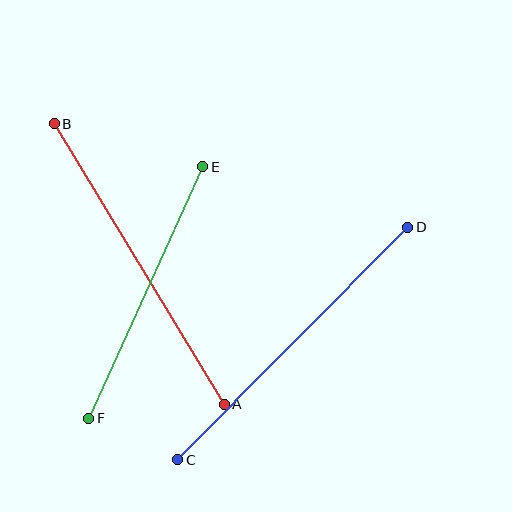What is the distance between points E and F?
The distance is approximately 276 pixels.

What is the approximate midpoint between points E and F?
The midpoint is at approximately (146, 292) pixels.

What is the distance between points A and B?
The distance is approximately 328 pixels.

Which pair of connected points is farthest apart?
Points A and B are farthest apart.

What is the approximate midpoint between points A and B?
The midpoint is at approximately (139, 264) pixels.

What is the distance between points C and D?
The distance is approximately 327 pixels.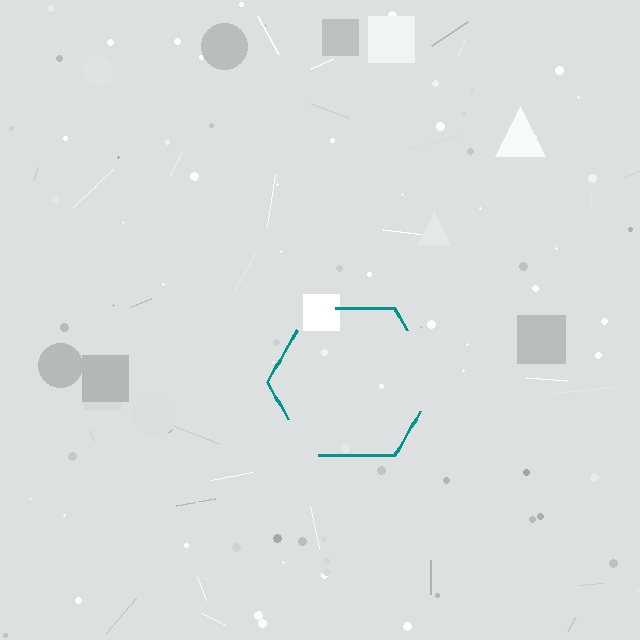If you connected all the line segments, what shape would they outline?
They would outline a hexagon.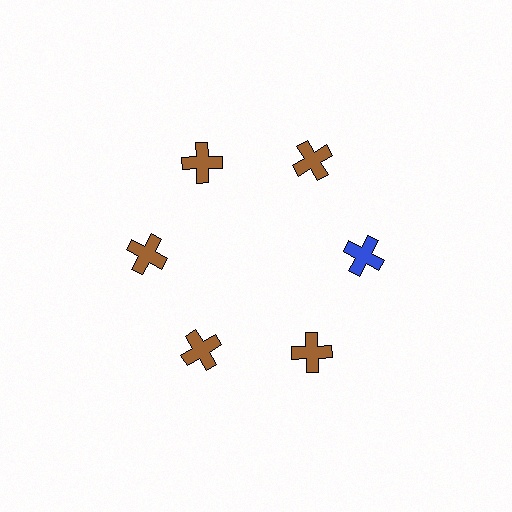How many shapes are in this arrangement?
There are 6 shapes arranged in a ring pattern.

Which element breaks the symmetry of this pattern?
The blue cross at roughly the 3 o'clock position breaks the symmetry. All other shapes are brown crosses.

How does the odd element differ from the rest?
It has a different color: blue instead of brown.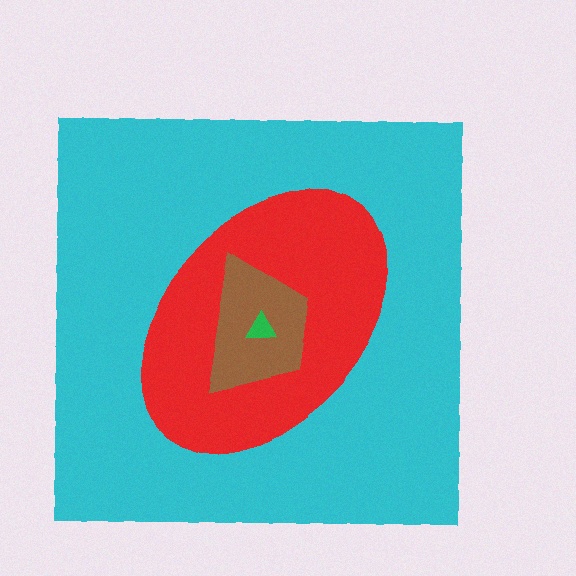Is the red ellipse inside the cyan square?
Yes.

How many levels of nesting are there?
4.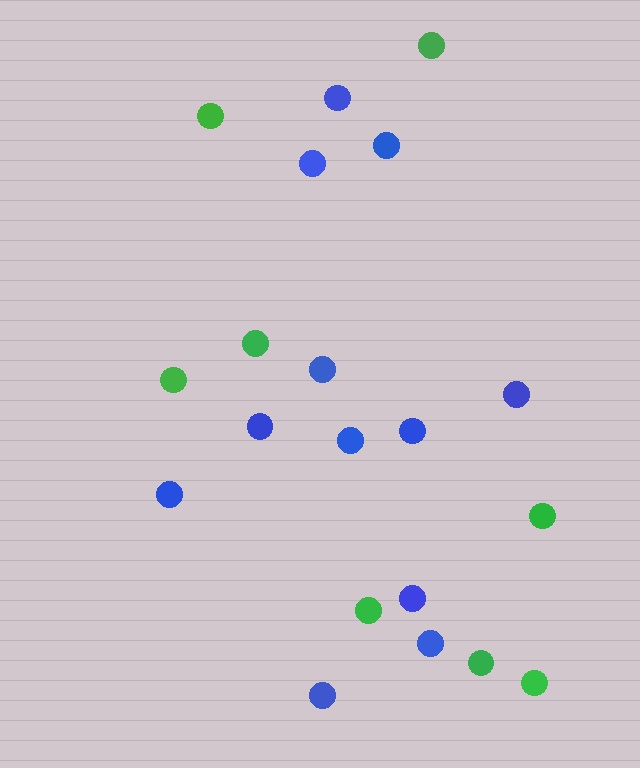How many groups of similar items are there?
There are 2 groups: one group of blue circles (12) and one group of green circles (8).